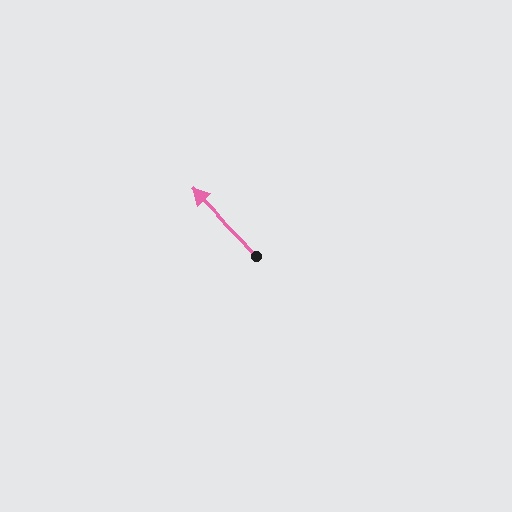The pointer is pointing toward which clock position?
Roughly 11 o'clock.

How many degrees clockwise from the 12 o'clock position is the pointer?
Approximately 316 degrees.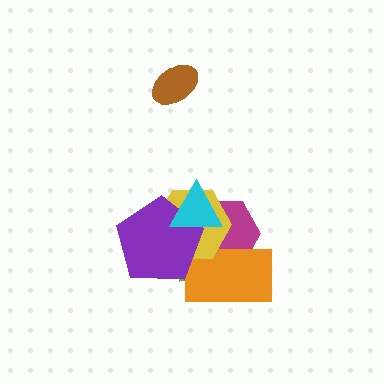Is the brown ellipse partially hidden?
No, no other shape covers it.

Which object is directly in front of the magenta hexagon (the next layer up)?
The orange rectangle is directly in front of the magenta hexagon.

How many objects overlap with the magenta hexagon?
5 objects overlap with the magenta hexagon.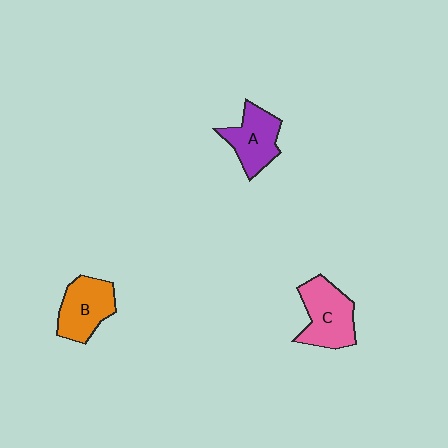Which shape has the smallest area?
Shape A (purple).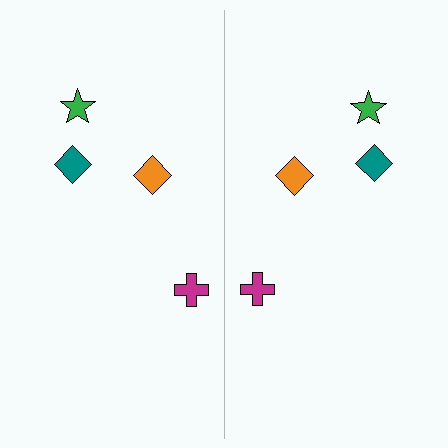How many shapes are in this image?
There are 8 shapes in this image.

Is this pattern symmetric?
Yes, this pattern has bilateral (reflection) symmetry.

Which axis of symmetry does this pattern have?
The pattern has a vertical axis of symmetry running through the center of the image.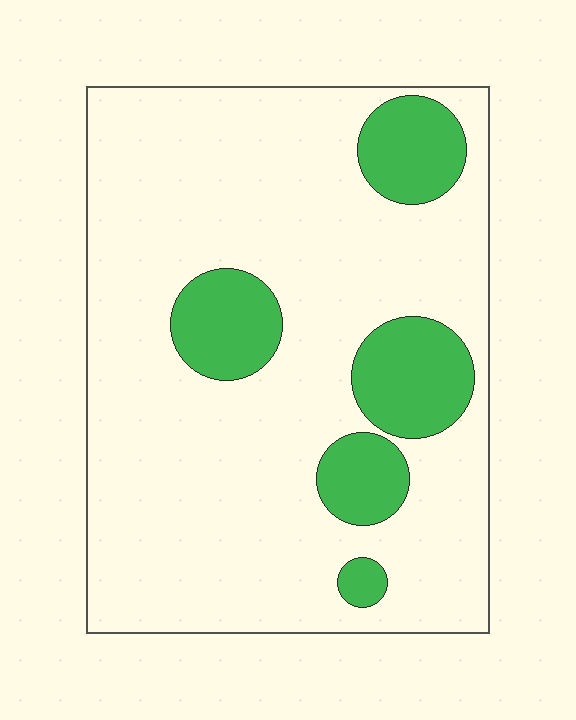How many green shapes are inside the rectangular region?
5.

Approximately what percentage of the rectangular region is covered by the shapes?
Approximately 20%.